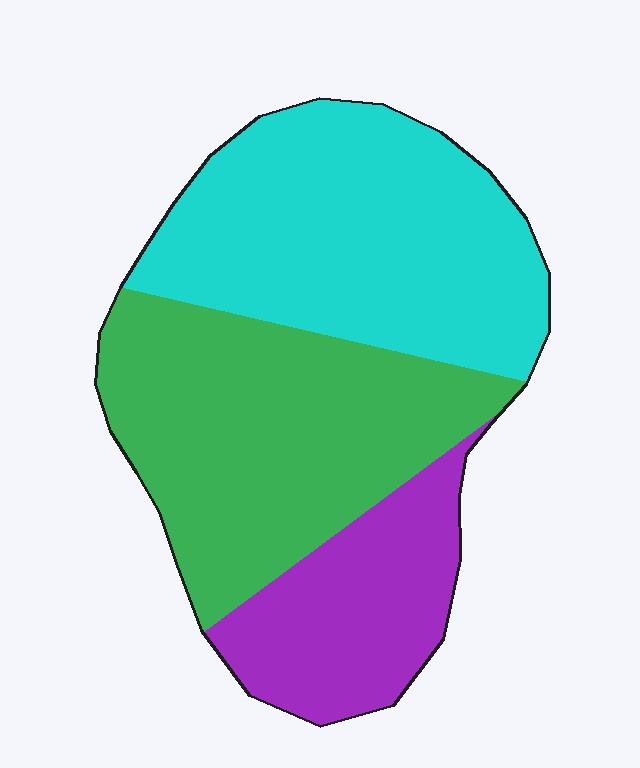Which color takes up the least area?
Purple, at roughly 20%.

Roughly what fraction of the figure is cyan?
Cyan covers roughly 40% of the figure.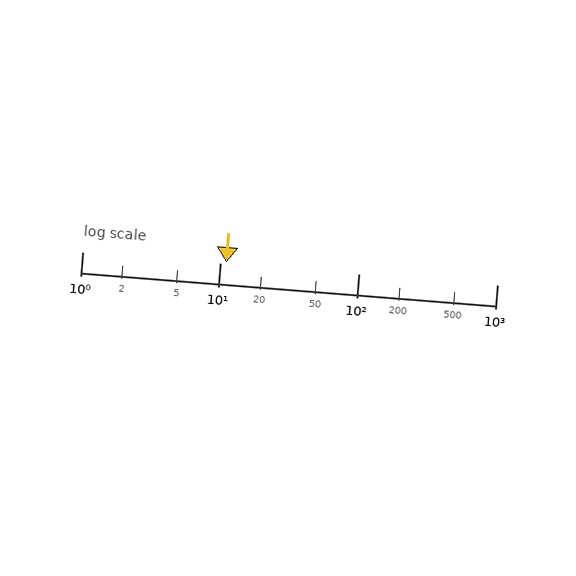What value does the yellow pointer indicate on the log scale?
The pointer indicates approximately 11.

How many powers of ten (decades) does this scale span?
The scale spans 3 decades, from 1 to 1000.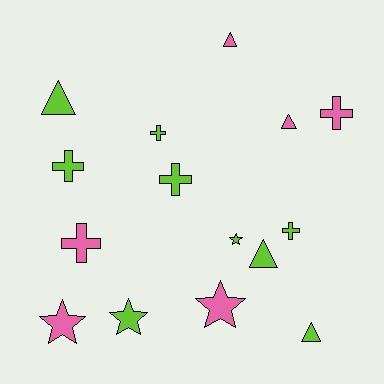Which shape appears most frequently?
Cross, with 6 objects.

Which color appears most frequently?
Lime, with 9 objects.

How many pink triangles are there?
There are 2 pink triangles.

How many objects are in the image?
There are 15 objects.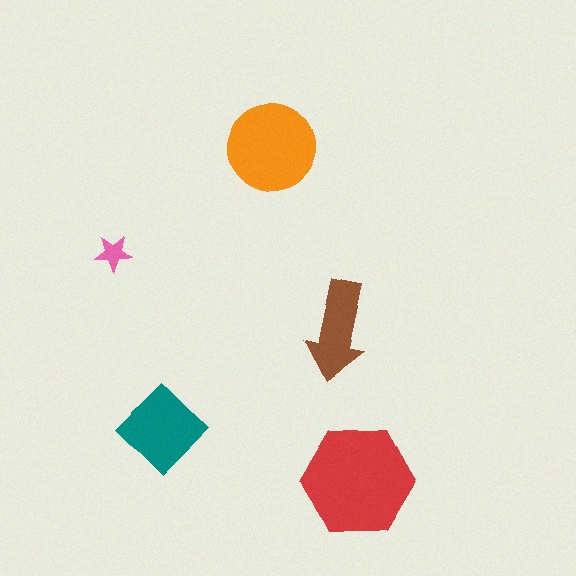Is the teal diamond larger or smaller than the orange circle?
Smaller.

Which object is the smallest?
The pink star.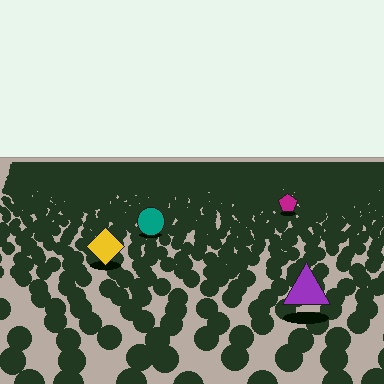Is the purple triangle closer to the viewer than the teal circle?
Yes. The purple triangle is closer — you can tell from the texture gradient: the ground texture is coarser near it.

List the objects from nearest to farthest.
From nearest to farthest: the purple triangle, the yellow diamond, the teal circle, the magenta pentagon.